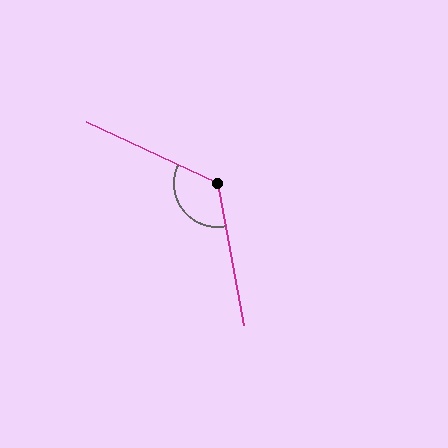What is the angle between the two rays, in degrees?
Approximately 125 degrees.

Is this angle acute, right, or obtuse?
It is obtuse.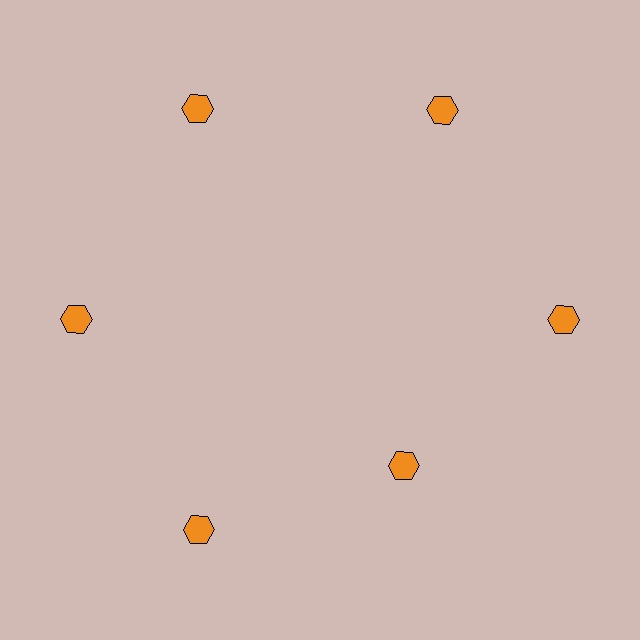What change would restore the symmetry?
The symmetry would be restored by moving it outward, back onto the ring so that all 6 hexagons sit at equal angles and equal distance from the center.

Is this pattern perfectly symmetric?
No. The 6 orange hexagons are arranged in a ring, but one element near the 5 o'clock position is pulled inward toward the center, breaking the 6-fold rotational symmetry.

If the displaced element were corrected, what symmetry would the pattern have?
It would have 6-fold rotational symmetry — the pattern would map onto itself every 60 degrees.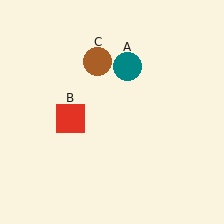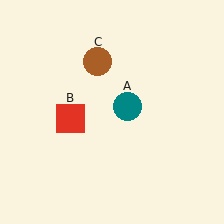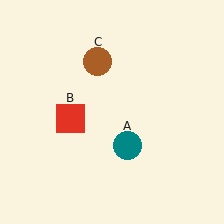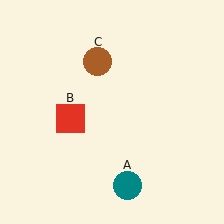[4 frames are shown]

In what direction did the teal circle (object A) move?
The teal circle (object A) moved down.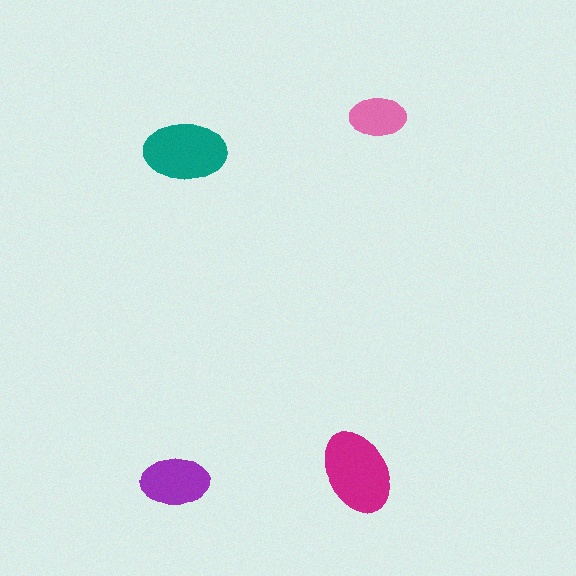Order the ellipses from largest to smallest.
the magenta one, the teal one, the purple one, the pink one.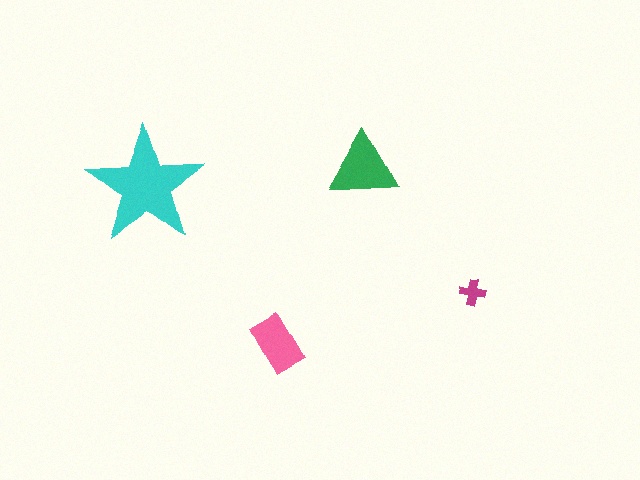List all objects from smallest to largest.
The magenta cross, the pink rectangle, the green triangle, the cyan star.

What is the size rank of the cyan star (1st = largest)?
1st.